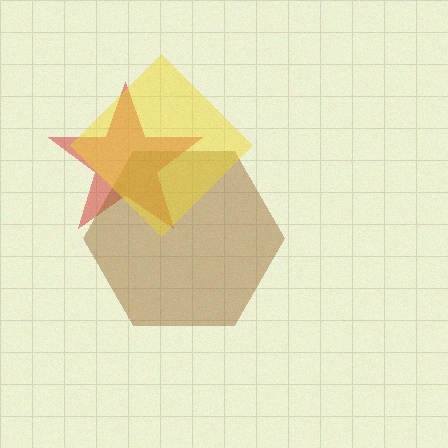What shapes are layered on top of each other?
The layered shapes are: a red star, a brown hexagon, a yellow diamond.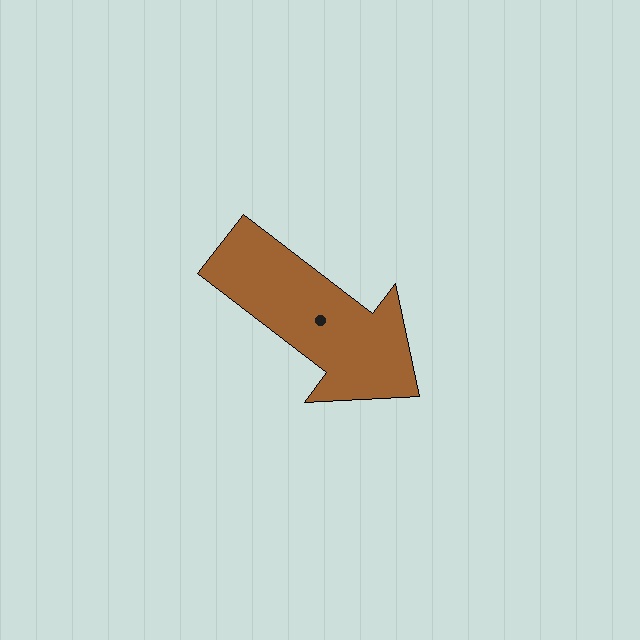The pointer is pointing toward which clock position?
Roughly 4 o'clock.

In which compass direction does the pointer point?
Southeast.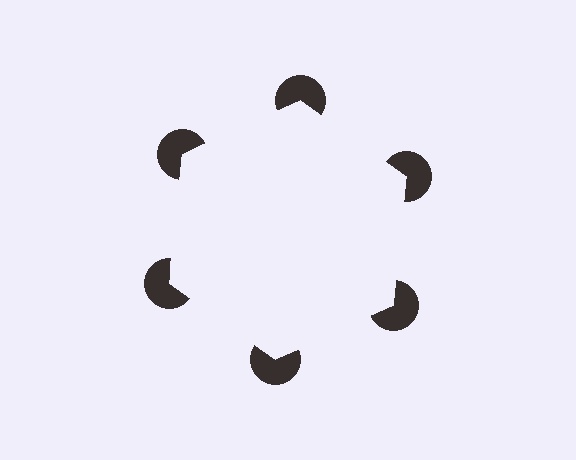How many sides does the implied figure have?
6 sides.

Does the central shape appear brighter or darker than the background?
It typically appears slightly brighter than the background, even though no actual brightness change is drawn.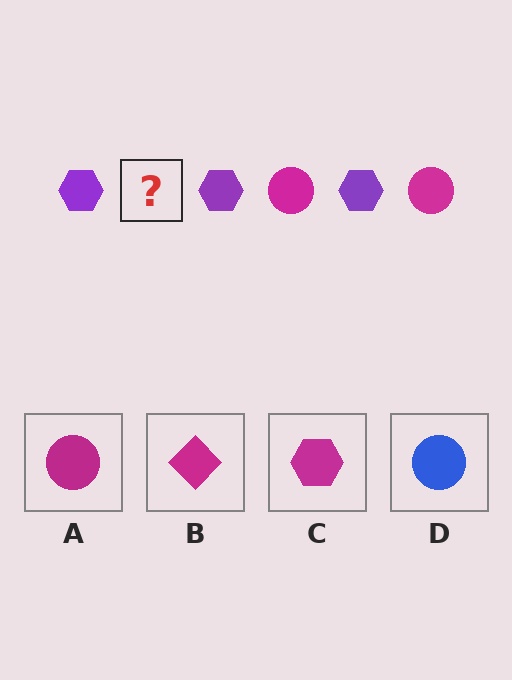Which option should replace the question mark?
Option A.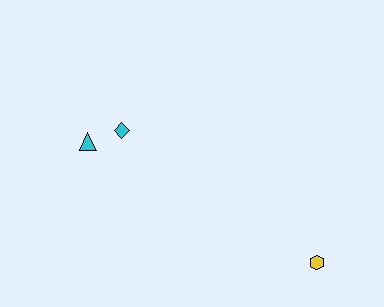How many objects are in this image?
There are 3 objects.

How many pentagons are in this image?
There are no pentagons.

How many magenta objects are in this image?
There are no magenta objects.